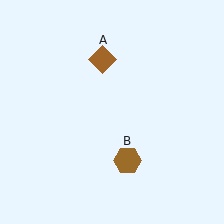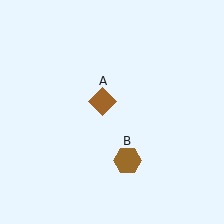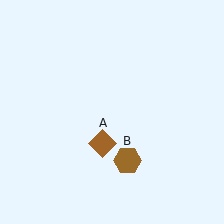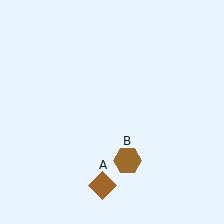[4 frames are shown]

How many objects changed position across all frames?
1 object changed position: brown diamond (object A).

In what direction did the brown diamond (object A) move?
The brown diamond (object A) moved down.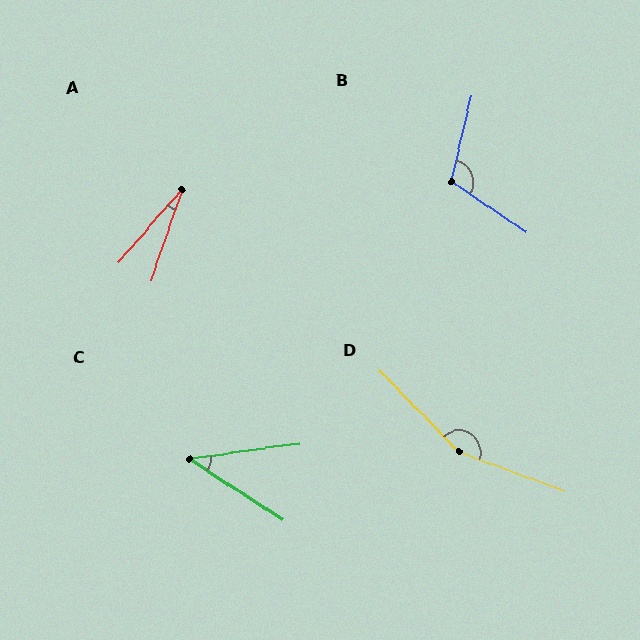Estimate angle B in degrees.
Approximately 111 degrees.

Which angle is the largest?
D, at approximately 154 degrees.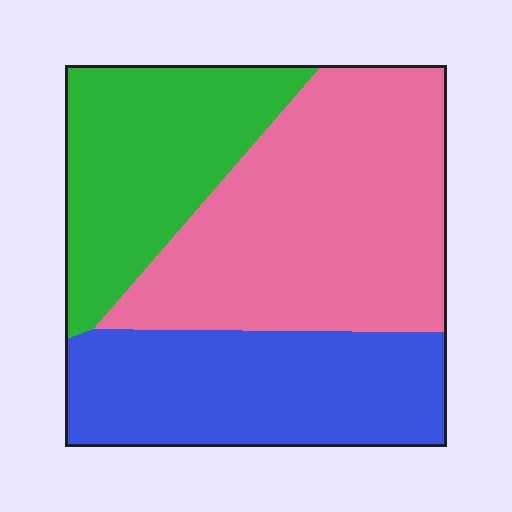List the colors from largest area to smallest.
From largest to smallest: pink, blue, green.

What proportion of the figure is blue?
Blue takes up about one third (1/3) of the figure.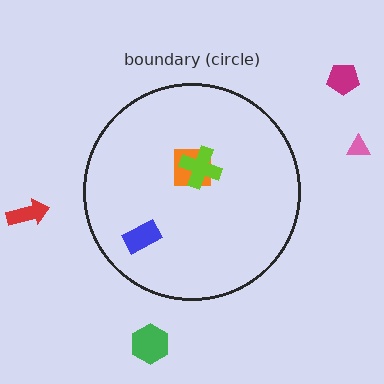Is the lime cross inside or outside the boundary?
Inside.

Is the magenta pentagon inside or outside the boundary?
Outside.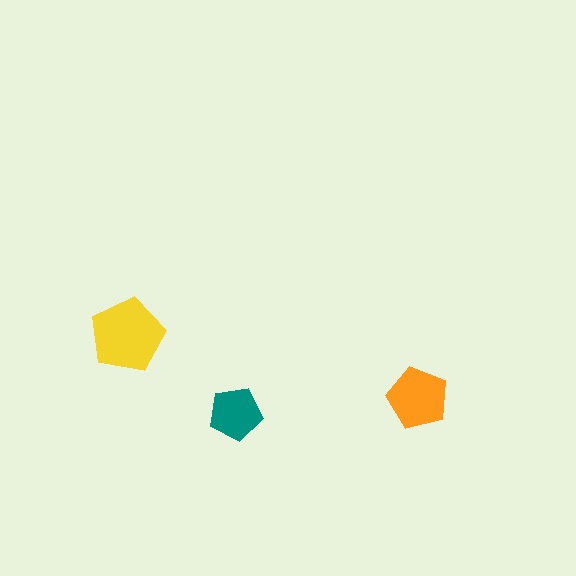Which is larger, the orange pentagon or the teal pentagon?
The orange one.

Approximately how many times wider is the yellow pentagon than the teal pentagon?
About 1.5 times wider.